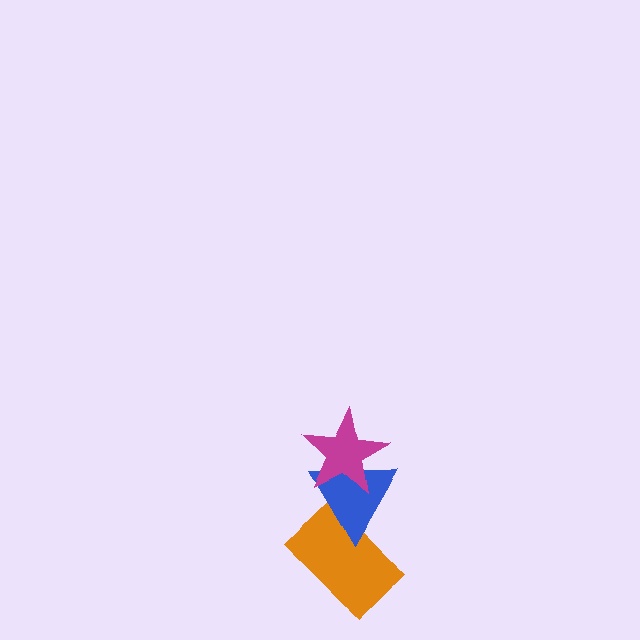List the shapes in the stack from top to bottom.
From top to bottom: the magenta star, the blue triangle, the orange rectangle.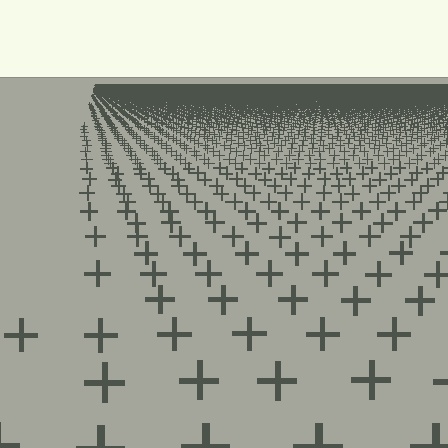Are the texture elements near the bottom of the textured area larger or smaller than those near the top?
Larger. Near the bottom, elements are closer to the viewer and appear at a bigger on-screen size.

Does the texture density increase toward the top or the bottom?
Density increases toward the top.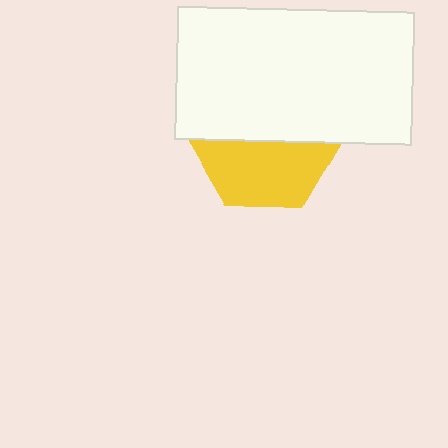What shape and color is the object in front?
The object in front is a white rectangle.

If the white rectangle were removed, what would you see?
You would see the complete yellow hexagon.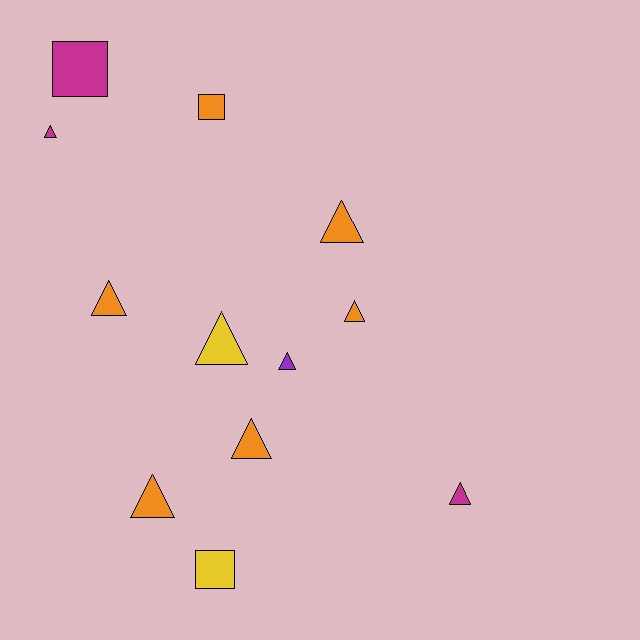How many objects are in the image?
There are 12 objects.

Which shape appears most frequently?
Triangle, with 9 objects.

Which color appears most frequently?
Orange, with 6 objects.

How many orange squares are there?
There is 1 orange square.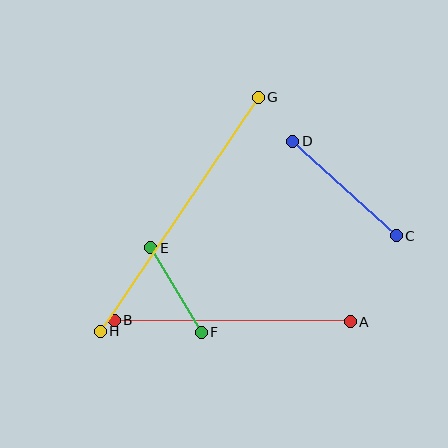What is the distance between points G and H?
The distance is approximately 282 pixels.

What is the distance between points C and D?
The distance is approximately 140 pixels.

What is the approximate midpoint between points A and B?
The midpoint is at approximately (232, 321) pixels.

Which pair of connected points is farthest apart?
Points G and H are farthest apart.